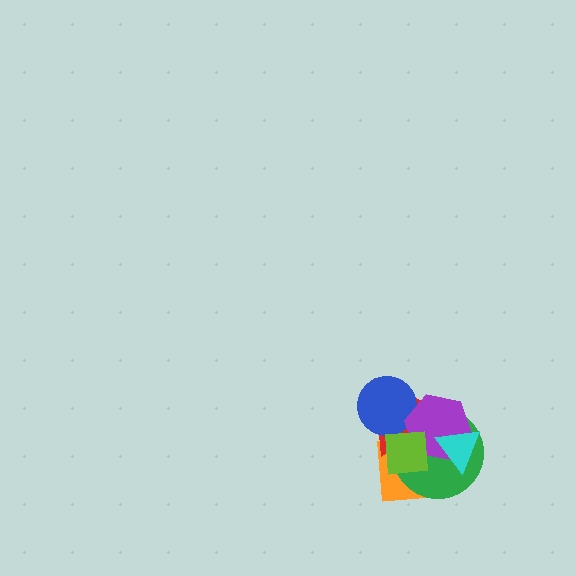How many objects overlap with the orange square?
5 objects overlap with the orange square.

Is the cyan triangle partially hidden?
No, no other shape covers it.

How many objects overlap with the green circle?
5 objects overlap with the green circle.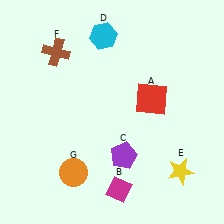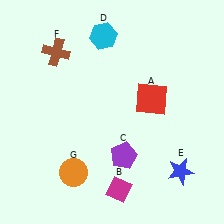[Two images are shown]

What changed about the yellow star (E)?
In Image 1, E is yellow. In Image 2, it changed to blue.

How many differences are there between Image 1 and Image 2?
There is 1 difference between the two images.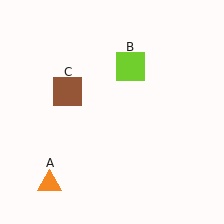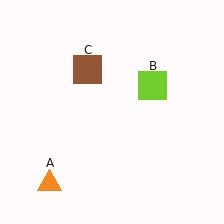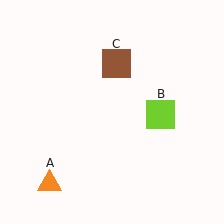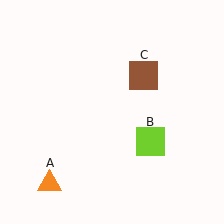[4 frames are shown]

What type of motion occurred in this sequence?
The lime square (object B), brown square (object C) rotated clockwise around the center of the scene.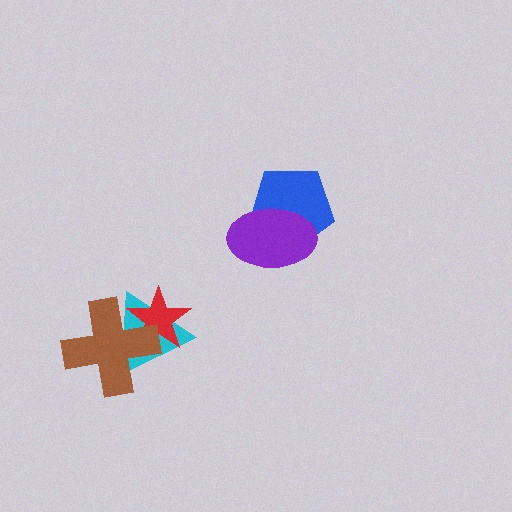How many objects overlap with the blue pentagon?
1 object overlaps with the blue pentagon.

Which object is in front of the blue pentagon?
The purple ellipse is in front of the blue pentagon.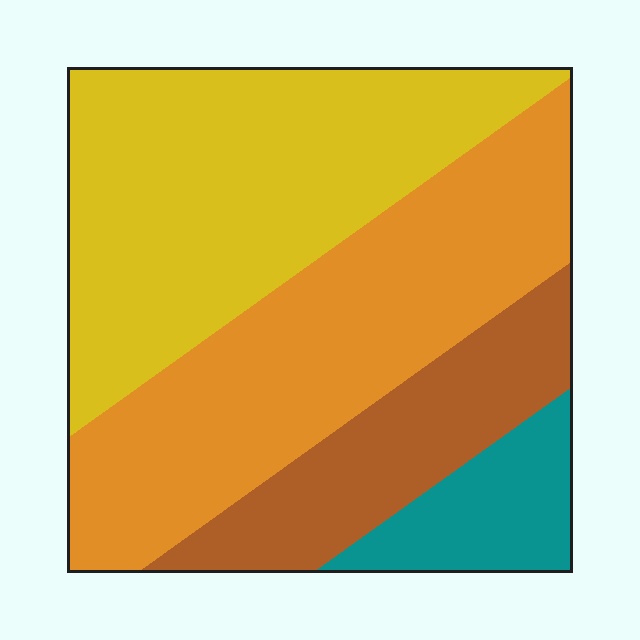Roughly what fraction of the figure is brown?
Brown takes up about one sixth (1/6) of the figure.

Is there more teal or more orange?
Orange.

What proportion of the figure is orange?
Orange covers 36% of the figure.